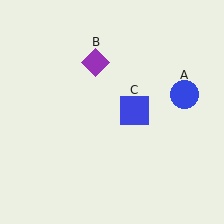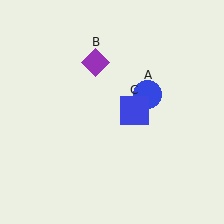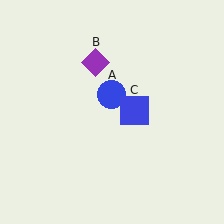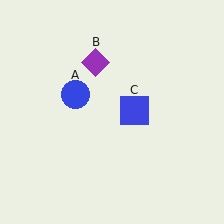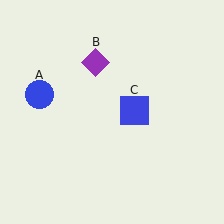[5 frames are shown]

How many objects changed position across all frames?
1 object changed position: blue circle (object A).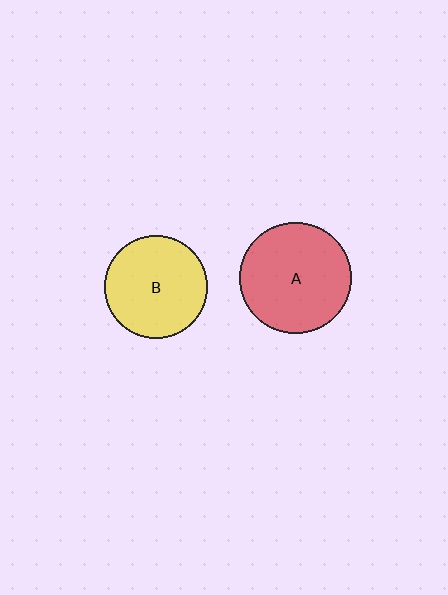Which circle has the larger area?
Circle A (red).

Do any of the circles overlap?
No, none of the circles overlap.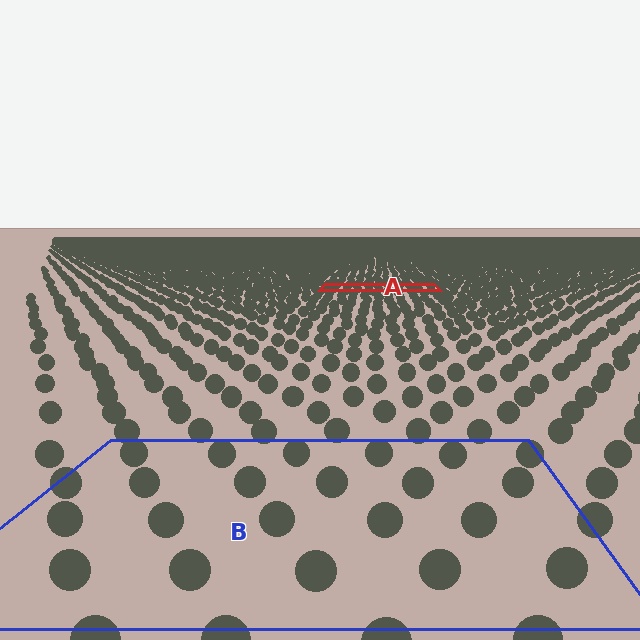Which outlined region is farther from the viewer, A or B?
Region A is farther from the viewer — the texture elements inside it appear smaller and more densely packed.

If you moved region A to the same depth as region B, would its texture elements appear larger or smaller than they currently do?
They would appear larger. At a closer depth, the same texture elements are projected at a bigger on-screen size.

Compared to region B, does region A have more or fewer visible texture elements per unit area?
Region A has more texture elements per unit area — they are packed more densely because it is farther away.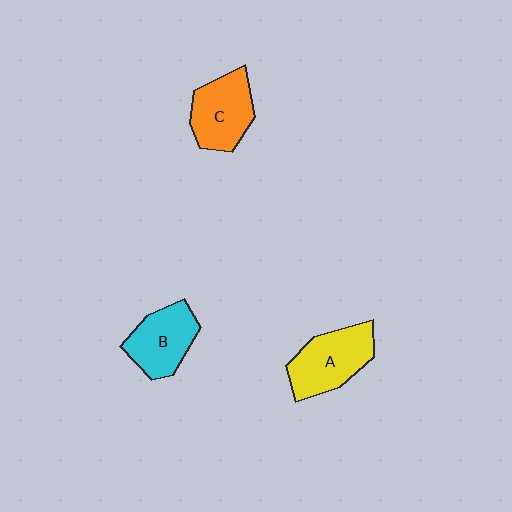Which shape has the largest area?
Shape A (yellow).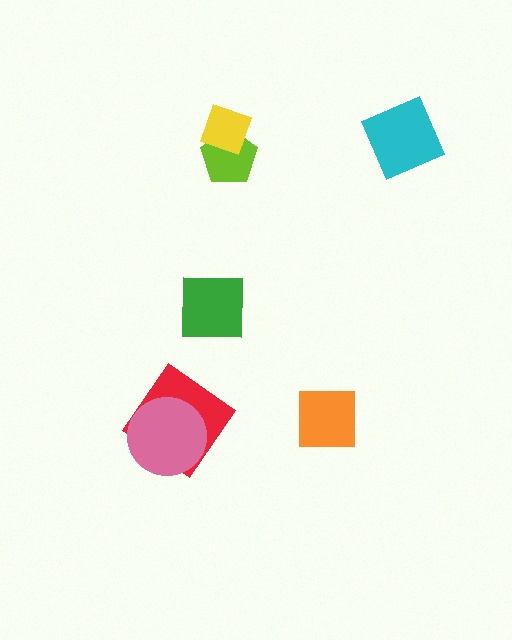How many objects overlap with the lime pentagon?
1 object overlaps with the lime pentagon.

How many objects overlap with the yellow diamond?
1 object overlaps with the yellow diamond.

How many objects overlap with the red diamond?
1 object overlaps with the red diamond.